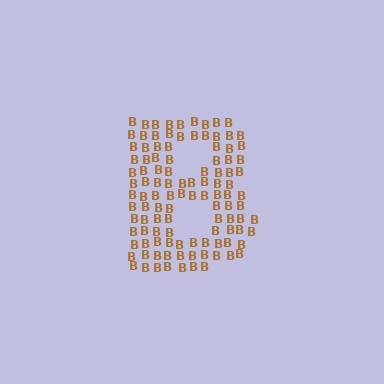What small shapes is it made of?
It is made of small letter B's.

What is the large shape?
The large shape is the letter B.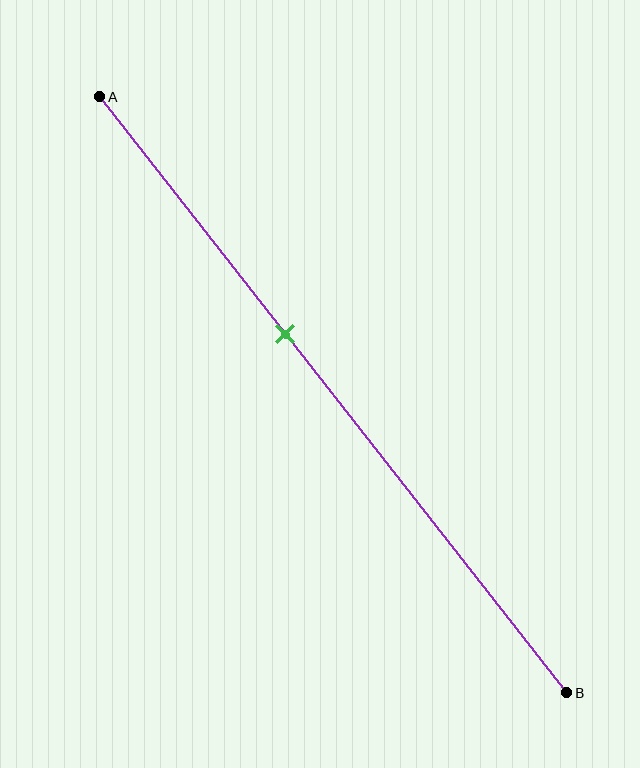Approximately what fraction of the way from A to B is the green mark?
The green mark is approximately 40% of the way from A to B.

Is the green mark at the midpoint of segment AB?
No, the mark is at about 40% from A, not at the 50% midpoint.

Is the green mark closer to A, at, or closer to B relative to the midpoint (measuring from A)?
The green mark is closer to point A than the midpoint of segment AB.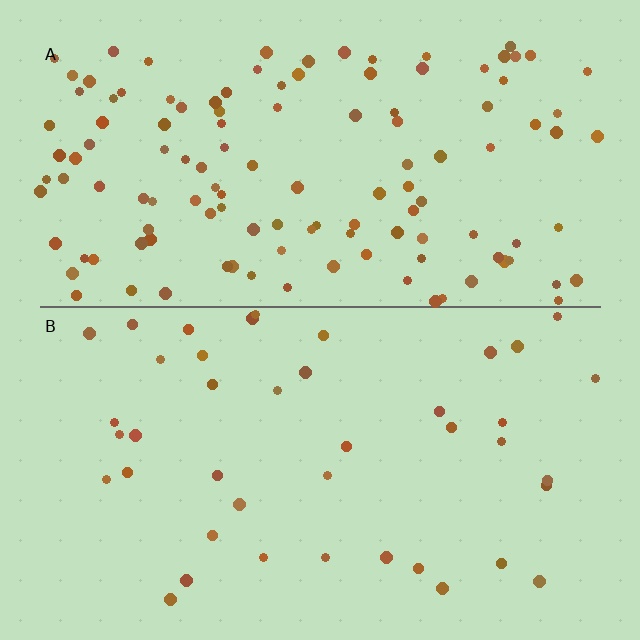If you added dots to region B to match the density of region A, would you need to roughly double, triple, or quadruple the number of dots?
Approximately triple.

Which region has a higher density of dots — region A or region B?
A (the top).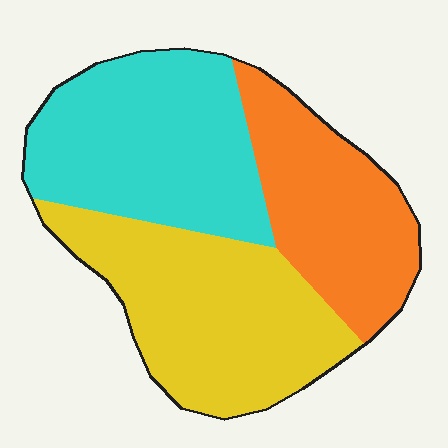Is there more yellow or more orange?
Yellow.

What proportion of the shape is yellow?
Yellow takes up about three eighths (3/8) of the shape.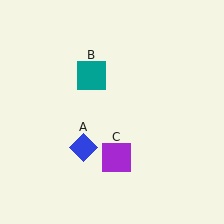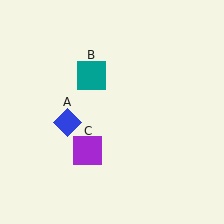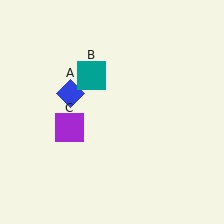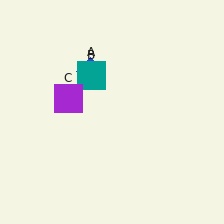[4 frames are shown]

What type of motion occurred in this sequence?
The blue diamond (object A), purple square (object C) rotated clockwise around the center of the scene.